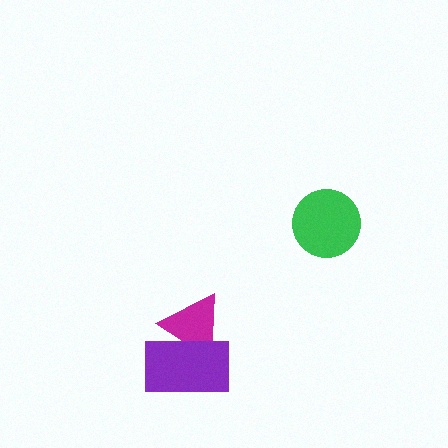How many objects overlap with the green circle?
0 objects overlap with the green circle.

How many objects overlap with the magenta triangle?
1 object overlaps with the magenta triangle.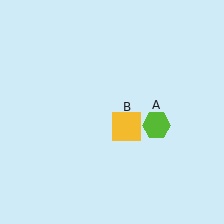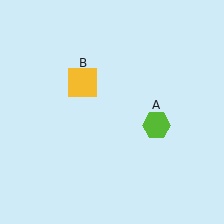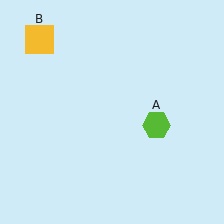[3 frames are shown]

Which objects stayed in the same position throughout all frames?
Lime hexagon (object A) remained stationary.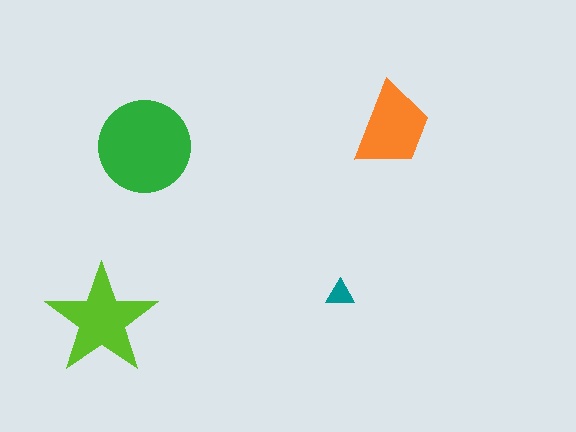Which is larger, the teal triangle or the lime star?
The lime star.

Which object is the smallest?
The teal triangle.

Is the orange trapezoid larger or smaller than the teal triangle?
Larger.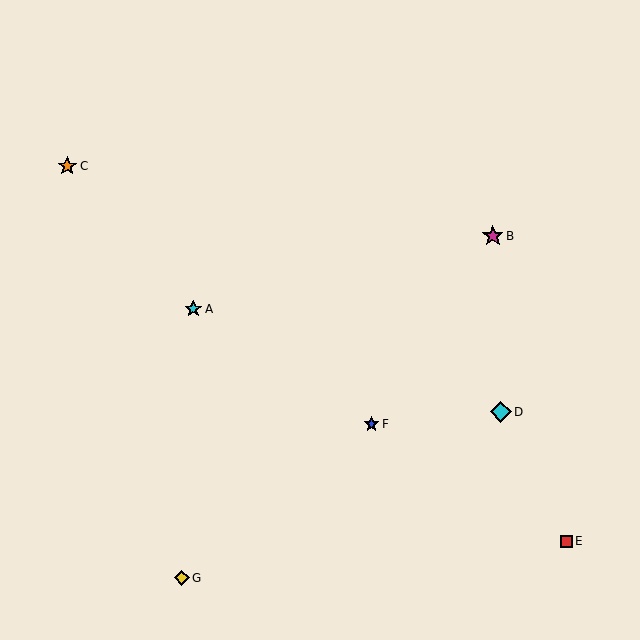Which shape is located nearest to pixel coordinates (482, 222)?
The magenta star (labeled B) at (493, 236) is nearest to that location.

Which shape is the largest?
The magenta star (labeled B) is the largest.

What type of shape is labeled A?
Shape A is a cyan star.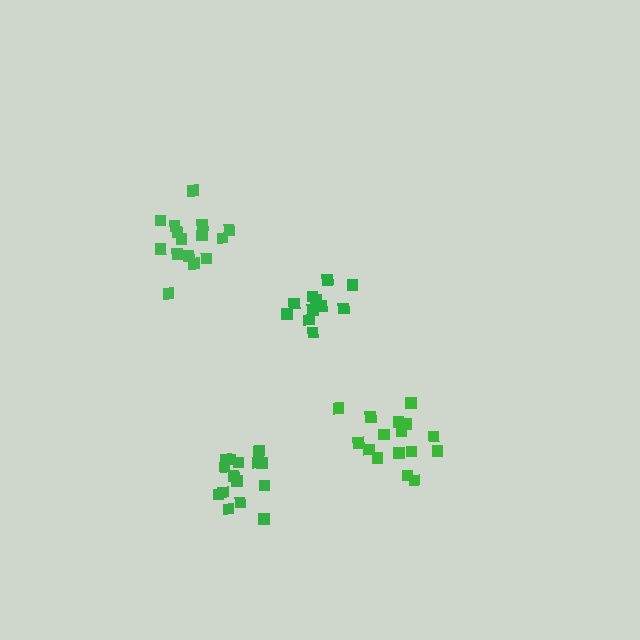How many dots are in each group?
Group 1: 15 dots, Group 2: 15 dots, Group 3: 12 dots, Group 4: 16 dots (58 total).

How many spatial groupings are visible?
There are 4 spatial groupings.